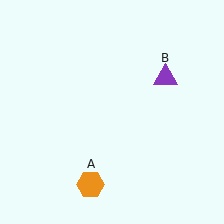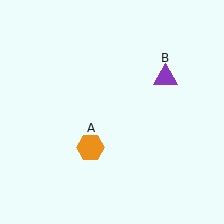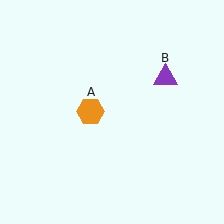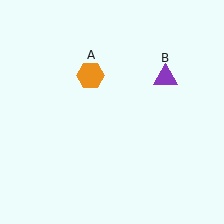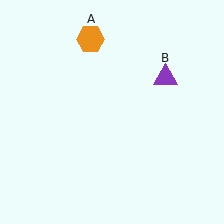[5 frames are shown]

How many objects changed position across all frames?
1 object changed position: orange hexagon (object A).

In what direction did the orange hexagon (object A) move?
The orange hexagon (object A) moved up.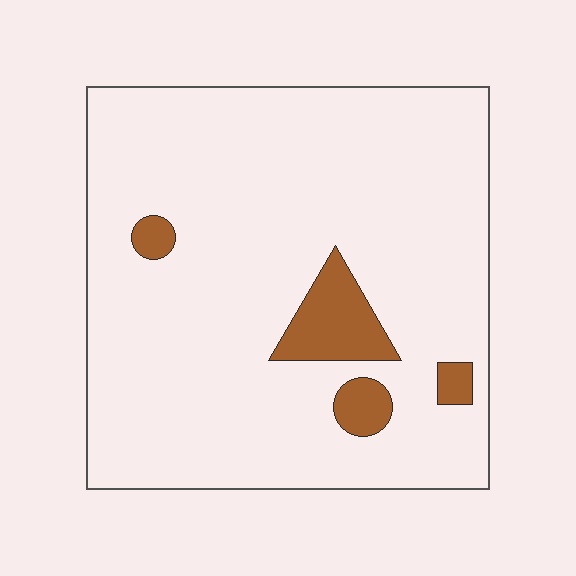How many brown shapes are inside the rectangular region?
4.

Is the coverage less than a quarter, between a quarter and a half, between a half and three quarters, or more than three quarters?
Less than a quarter.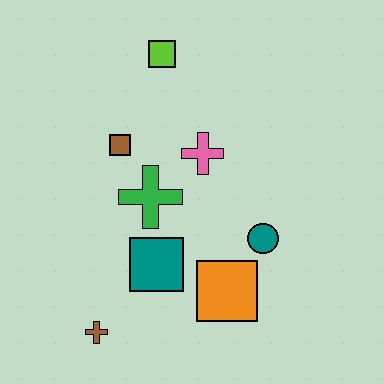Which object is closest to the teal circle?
The orange square is closest to the teal circle.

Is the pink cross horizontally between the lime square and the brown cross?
No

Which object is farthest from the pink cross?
The brown cross is farthest from the pink cross.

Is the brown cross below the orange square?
Yes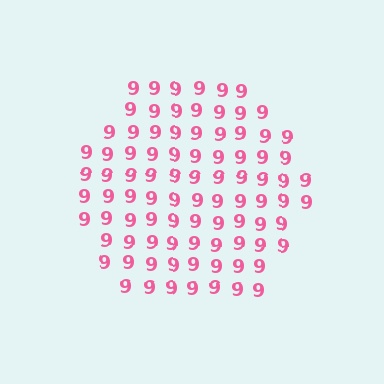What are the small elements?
The small elements are digit 9's.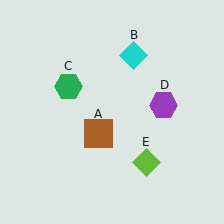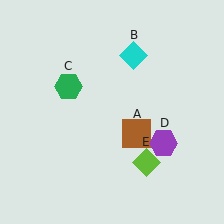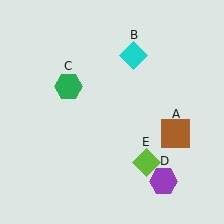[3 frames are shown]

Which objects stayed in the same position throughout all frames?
Cyan diamond (object B) and green hexagon (object C) and lime diamond (object E) remained stationary.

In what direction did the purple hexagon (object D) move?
The purple hexagon (object D) moved down.